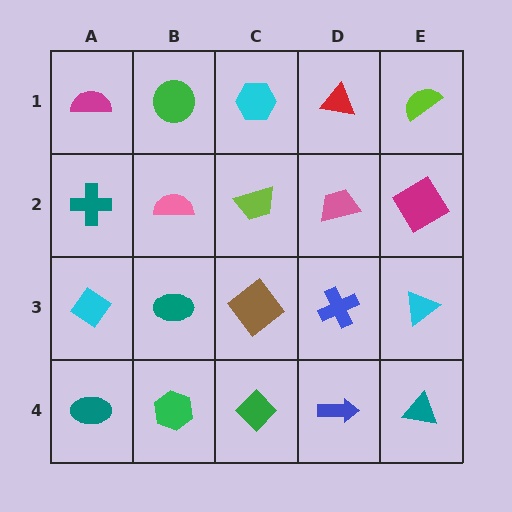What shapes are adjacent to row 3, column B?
A pink semicircle (row 2, column B), a green hexagon (row 4, column B), a cyan diamond (row 3, column A), a brown diamond (row 3, column C).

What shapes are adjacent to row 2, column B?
A green circle (row 1, column B), a teal ellipse (row 3, column B), a teal cross (row 2, column A), a lime trapezoid (row 2, column C).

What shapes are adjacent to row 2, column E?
A lime semicircle (row 1, column E), a cyan triangle (row 3, column E), a pink trapezoid (row 2, column D).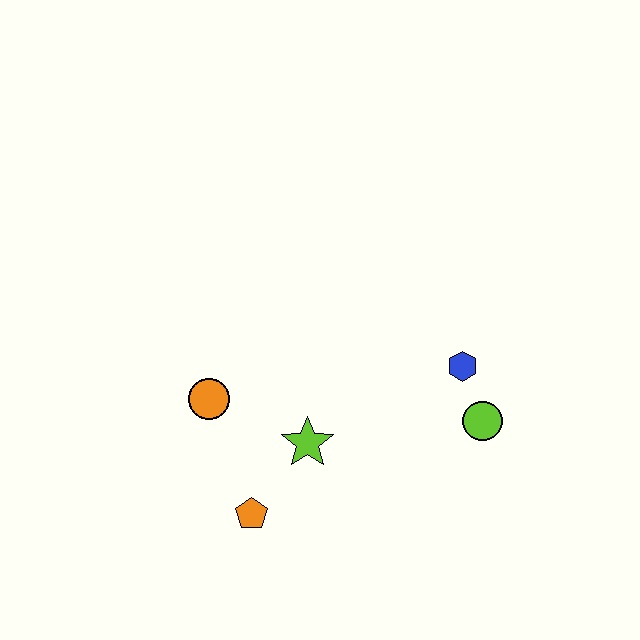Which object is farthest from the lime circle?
The orange circle is farthest from the lime circle.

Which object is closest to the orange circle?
The lime star is closest to the orange circle.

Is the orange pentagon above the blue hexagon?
No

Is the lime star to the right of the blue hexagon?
No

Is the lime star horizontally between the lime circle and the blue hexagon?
No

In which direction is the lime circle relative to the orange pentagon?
The lime circle is to the right of the orange pentagon.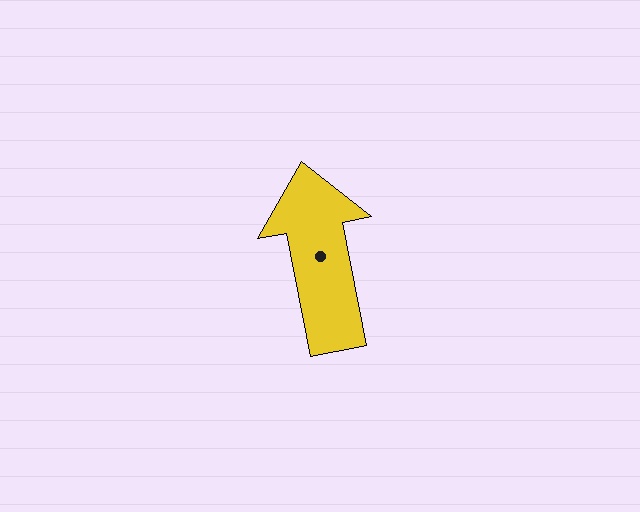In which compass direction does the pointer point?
North.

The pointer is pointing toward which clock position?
Roughly 12 o'clock.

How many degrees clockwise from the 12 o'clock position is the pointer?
Approximately 349 degrees.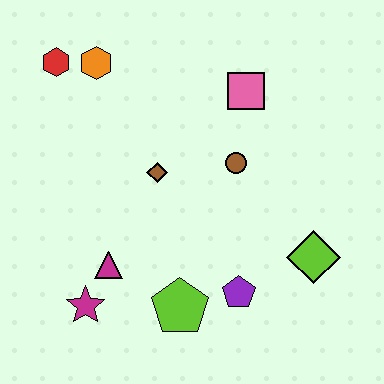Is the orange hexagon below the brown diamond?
No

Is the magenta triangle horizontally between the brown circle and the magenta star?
Yes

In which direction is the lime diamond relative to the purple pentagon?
The lime diamond is to the right of the purple pentagon.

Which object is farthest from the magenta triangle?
The pink square is farthest from the magenta triangle.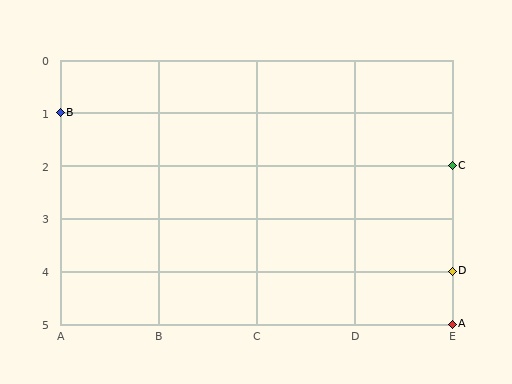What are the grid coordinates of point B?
Point B is at grid coordinates (A, 1).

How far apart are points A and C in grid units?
Points A and C are 3 rows apart.